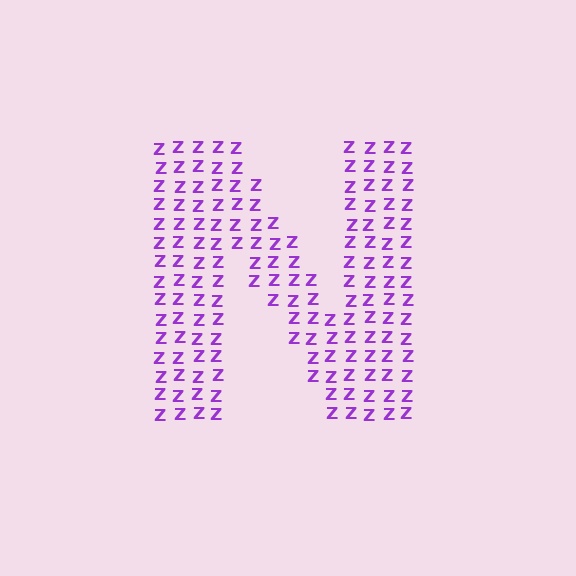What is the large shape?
The large shape is the letter N.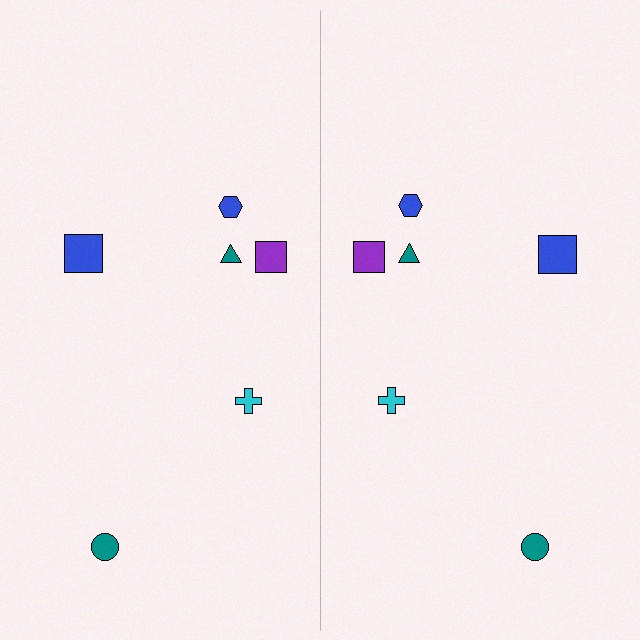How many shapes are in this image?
There are 12 shapes in this image.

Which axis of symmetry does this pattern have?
The pattern has a vertical axis of symmetry running through the center of the image.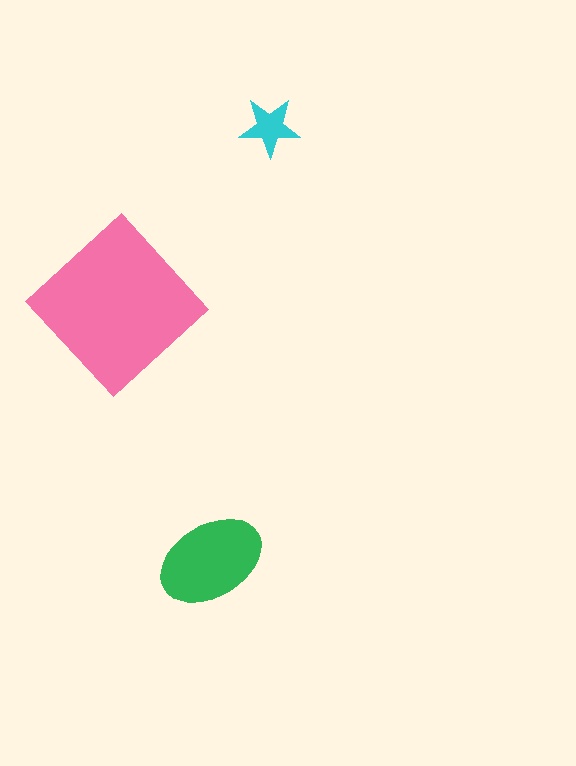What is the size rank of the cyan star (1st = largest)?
3rd.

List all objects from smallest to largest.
The cyan star, the green ellipse, the pink diamond.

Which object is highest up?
The cyan star is topmost.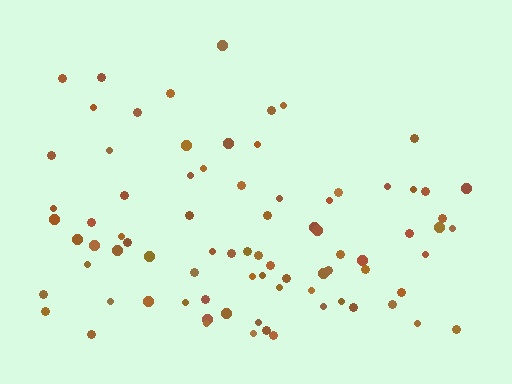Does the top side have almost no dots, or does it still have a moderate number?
Still a moderate number, just noticeably fewer than the bottom.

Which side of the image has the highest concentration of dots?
The bottom.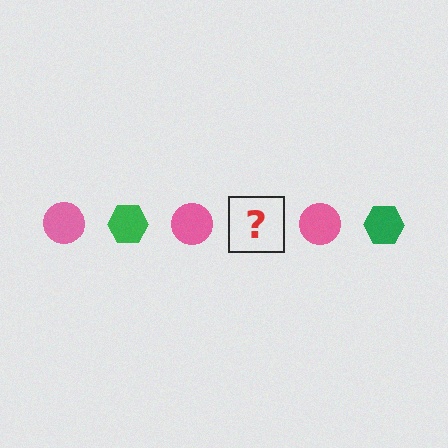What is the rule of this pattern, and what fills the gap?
The rule is that the pattern alternates between pink circle and green hexagon. The gap should be filled with a green hexagon.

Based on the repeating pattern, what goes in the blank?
The blank should be a green hexagon.